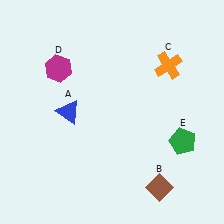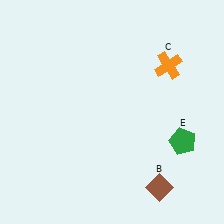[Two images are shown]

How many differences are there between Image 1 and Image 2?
There are 2 differences between the two images.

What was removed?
The blue triangle (A), the magenta hexagon (D) were removed in Image 2.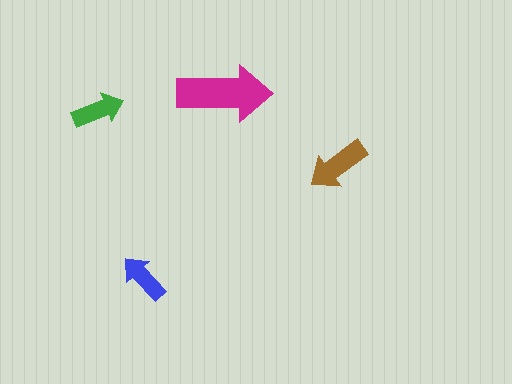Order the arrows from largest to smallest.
the magenta one, the brown one, the green one, the blue one.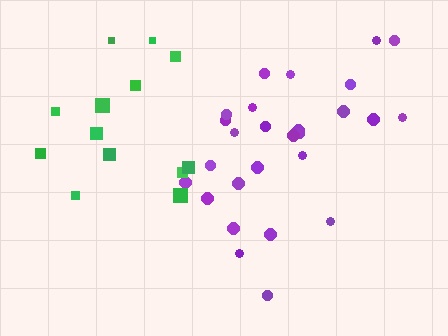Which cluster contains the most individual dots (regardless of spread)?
Purple (27).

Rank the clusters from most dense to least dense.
purple, green.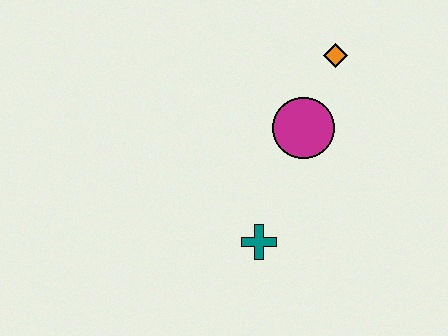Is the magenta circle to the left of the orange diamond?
Yes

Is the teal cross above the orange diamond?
No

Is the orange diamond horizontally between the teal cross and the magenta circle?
No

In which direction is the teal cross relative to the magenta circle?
The teal cross is below the magenta circle.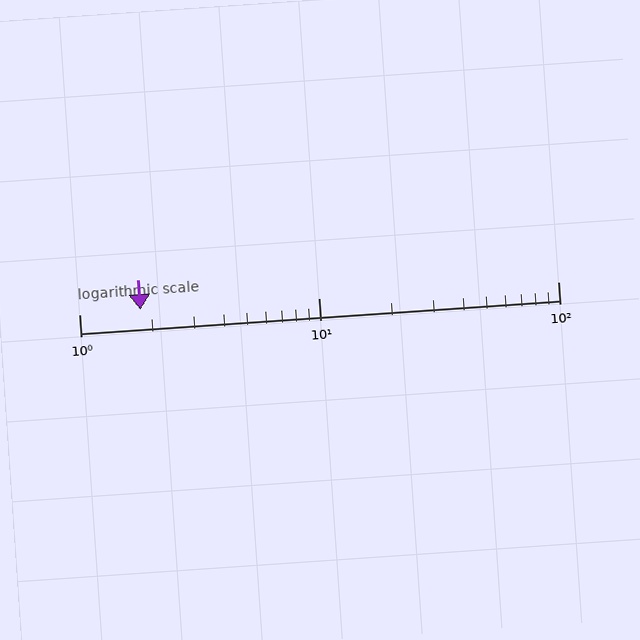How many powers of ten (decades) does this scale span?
The scale spans 2 decades, from 1 to 100.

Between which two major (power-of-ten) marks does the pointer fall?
The pointer is between 1 and 10.